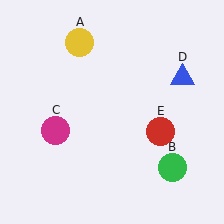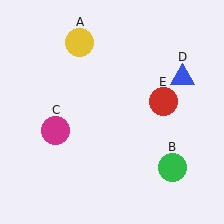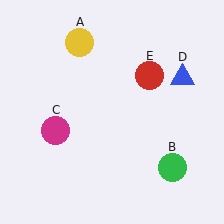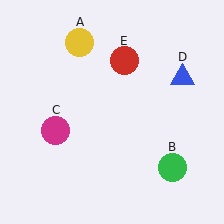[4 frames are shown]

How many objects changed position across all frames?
1 object changed position: red circle (object E).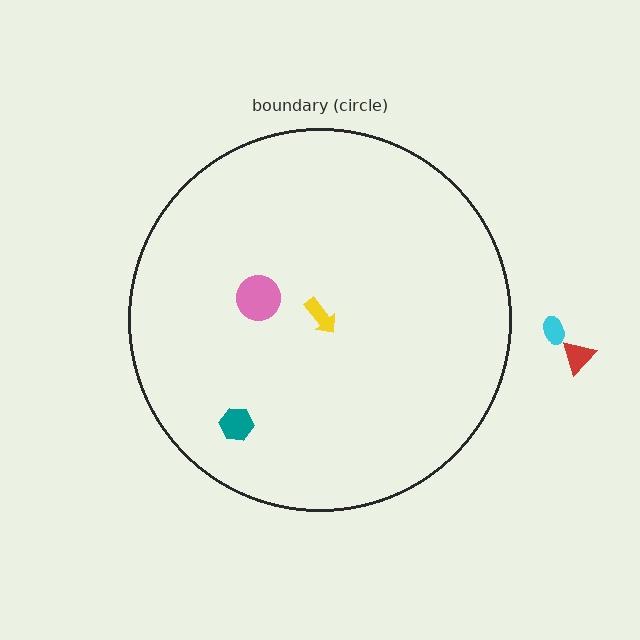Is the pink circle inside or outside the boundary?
Inside.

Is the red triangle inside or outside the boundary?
Outside.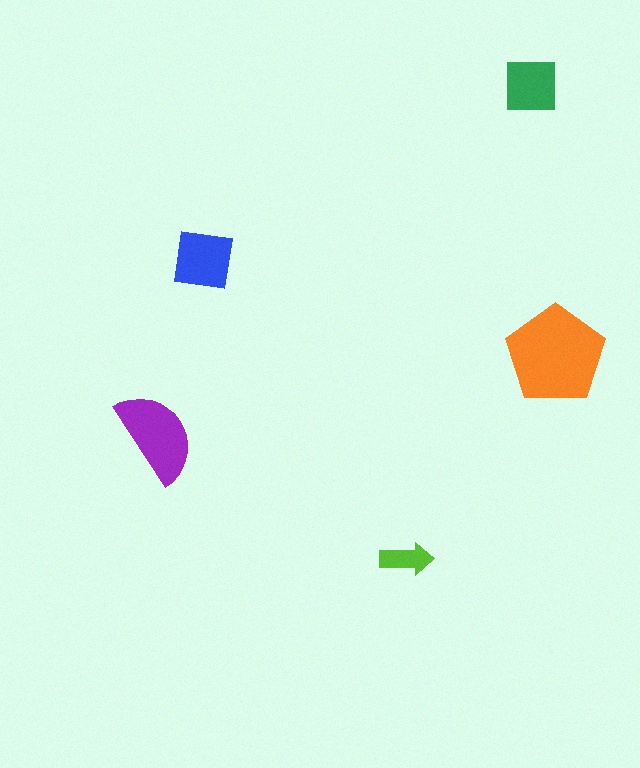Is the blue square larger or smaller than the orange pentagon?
Smaller.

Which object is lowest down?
The lime arrow is bottommost.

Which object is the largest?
The orange pentagon.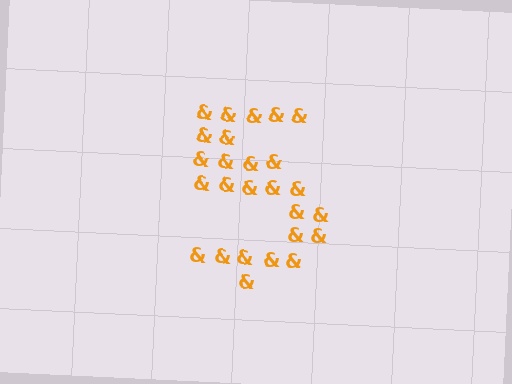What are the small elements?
The small elements are ampersands.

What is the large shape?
The large shape is the digit 5.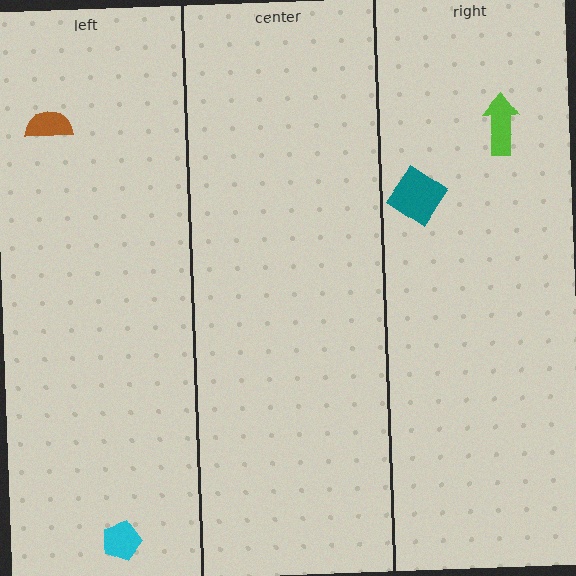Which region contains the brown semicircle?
The left region.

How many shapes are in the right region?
2.